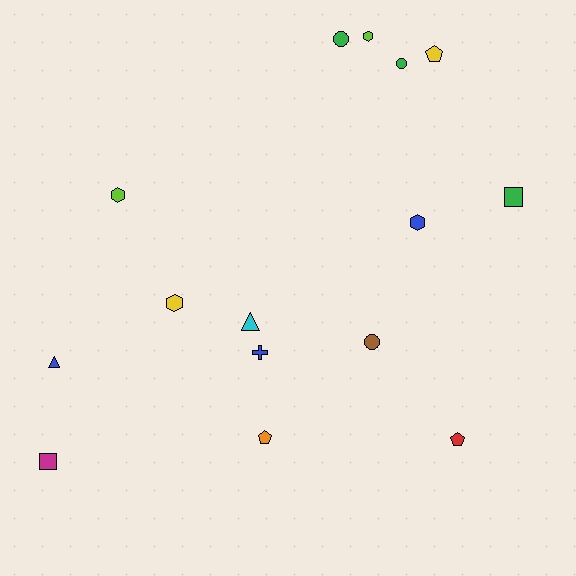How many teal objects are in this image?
There are no teal objects.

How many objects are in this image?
There are 15 objects.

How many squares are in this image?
There are 2 squares.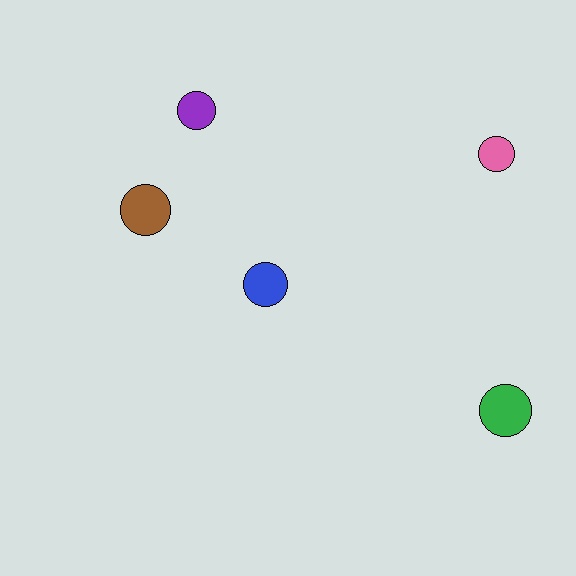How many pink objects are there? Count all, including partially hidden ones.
There is 1 pink object.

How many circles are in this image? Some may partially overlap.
There are 5 circles.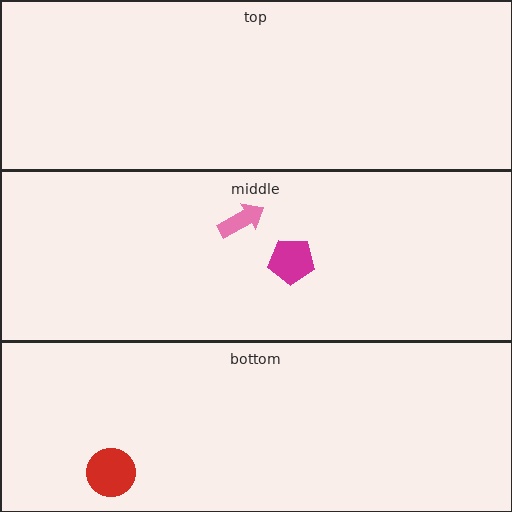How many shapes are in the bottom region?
1.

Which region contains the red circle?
The bottom region.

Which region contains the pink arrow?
The middle region.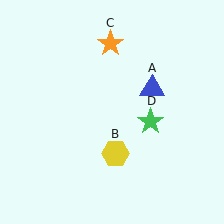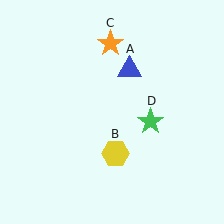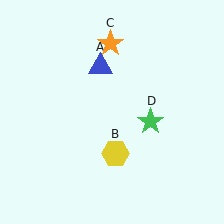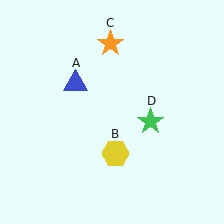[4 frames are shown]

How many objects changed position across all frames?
1 object changed position: blue triangle (object A).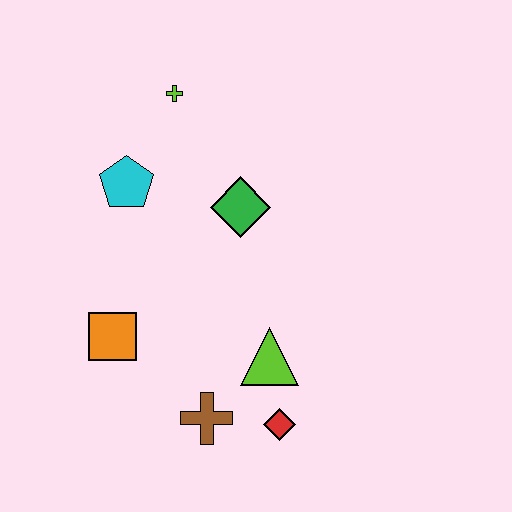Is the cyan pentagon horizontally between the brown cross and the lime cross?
No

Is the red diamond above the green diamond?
No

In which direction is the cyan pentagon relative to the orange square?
The cyan pentagon is above the orange square.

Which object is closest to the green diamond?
The cyan pentagon is closest to the green diamond.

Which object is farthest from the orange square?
The lime cross is farthest from the orange square.